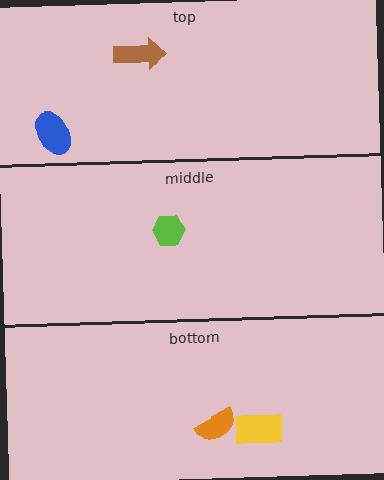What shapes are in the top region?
The blue ellipse, the brown arrow.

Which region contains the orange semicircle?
The bottom region.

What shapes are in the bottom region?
The yellow rectangle, the orange semicircle.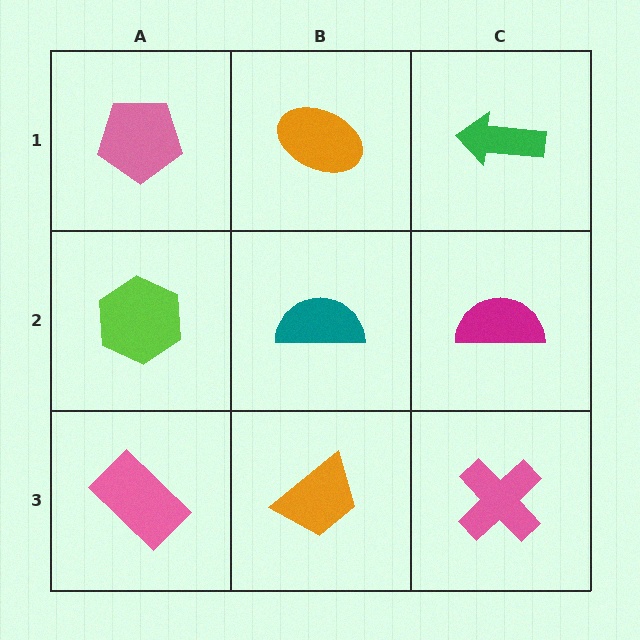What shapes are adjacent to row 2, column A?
A pink pentagon (row 1, column A), a pink rectangle (row 3, column A), a teal semicircle (row 2, column B).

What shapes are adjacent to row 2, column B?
An orange ellipse (row 1, column B), an orange trapezoid (row 3, column B), a lime hexagon (row 2, column A), a magenta semicircle (row 2, column C).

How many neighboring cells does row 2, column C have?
3.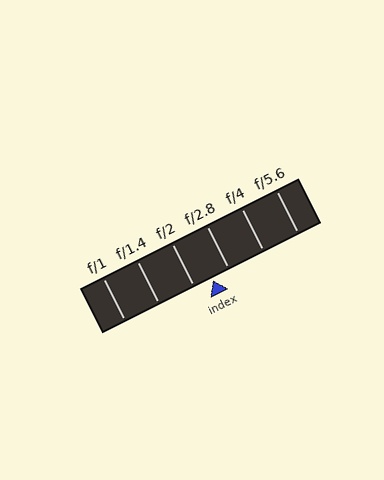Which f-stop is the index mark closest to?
The index mark is closest to f/2.8.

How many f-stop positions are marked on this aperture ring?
There are 6 f-stop positions marked.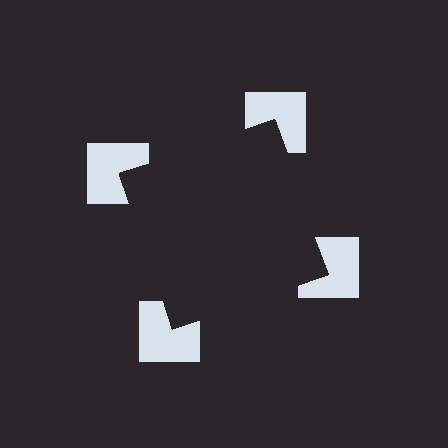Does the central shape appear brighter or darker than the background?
It typically appears slightly darker than the background, even though no actual brightness change is drawn.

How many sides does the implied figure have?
4 sides.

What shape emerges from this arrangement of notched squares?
An illusory square — its edges are inferred from the aligned wedge cuts in the notched squares, not physically drawn.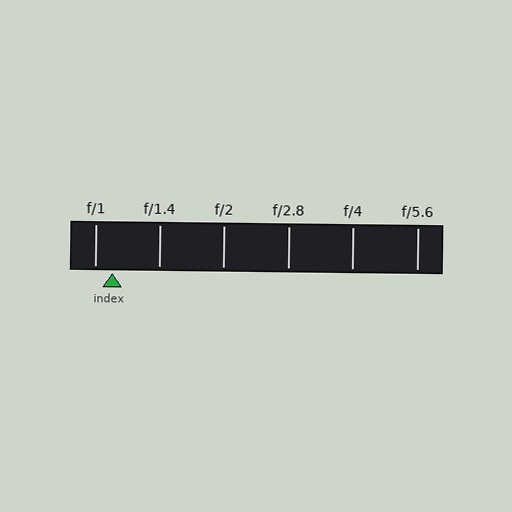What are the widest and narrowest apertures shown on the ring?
The widest aperture shown is f/1 and the narrowest is f/5.6.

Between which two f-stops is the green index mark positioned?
The index mark is between f/1 and f/1.4.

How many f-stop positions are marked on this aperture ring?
There are 6 f-stop positions marked.